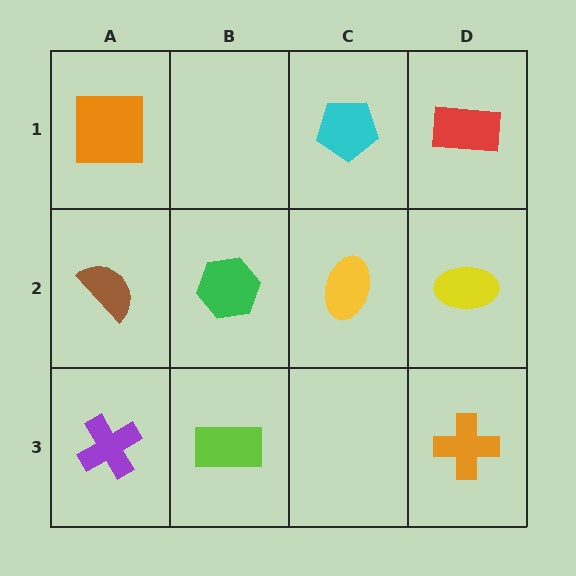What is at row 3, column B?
A lime rectangle.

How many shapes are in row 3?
3 shapes.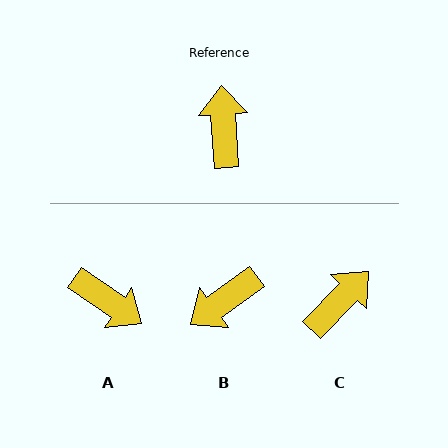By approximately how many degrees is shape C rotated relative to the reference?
Approximately 48 degrees clockwise.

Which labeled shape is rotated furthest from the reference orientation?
A, about 128 degrees away.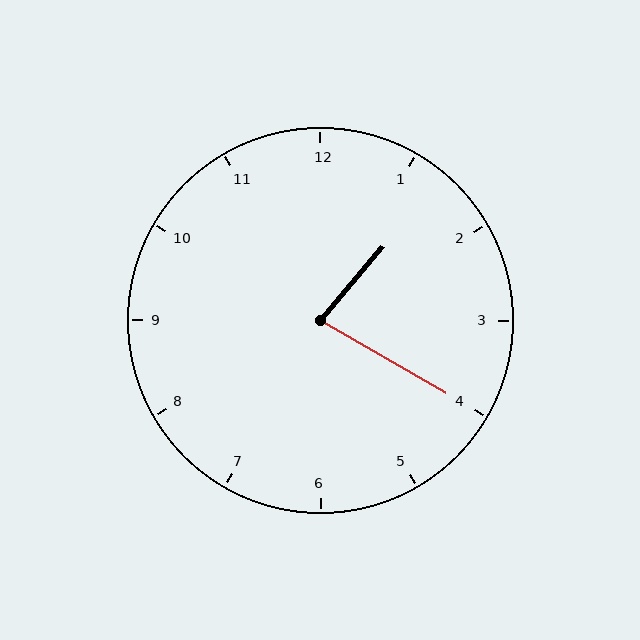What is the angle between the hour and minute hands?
Approximately 80 degrees.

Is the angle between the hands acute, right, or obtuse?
It is acute.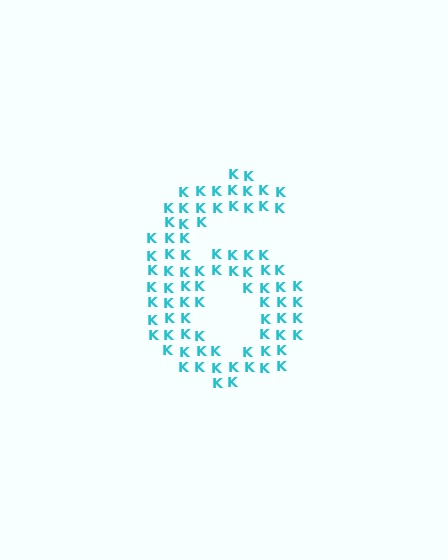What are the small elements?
The small elements are letter K's.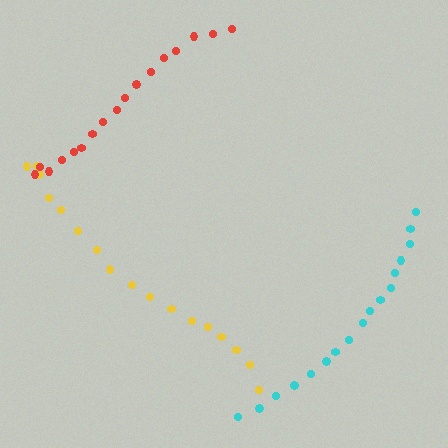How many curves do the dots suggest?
There are 3 distinct paths.